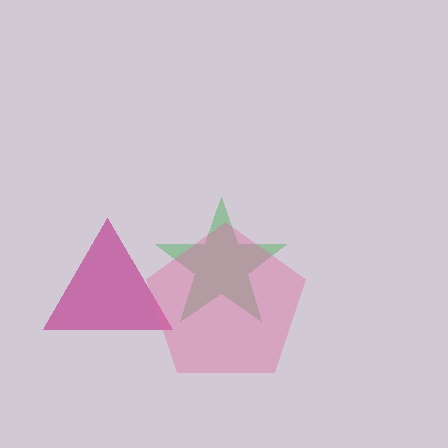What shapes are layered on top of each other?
The layered shapes are: a green star, a magenta triangle, a pink pentagon.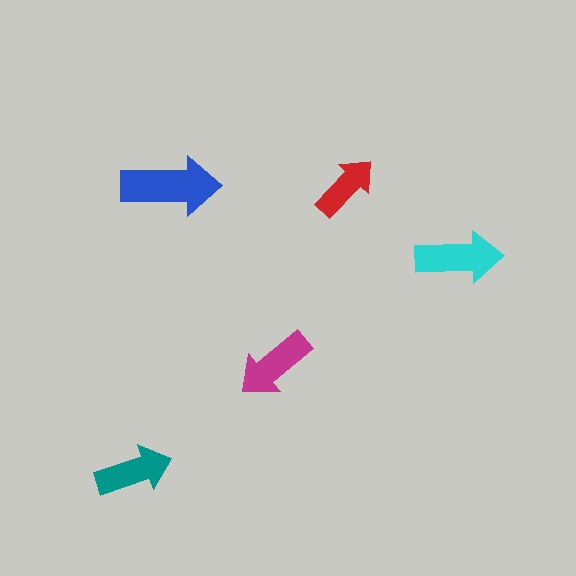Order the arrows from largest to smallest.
the blue one, the cyan one, the magenta one, the teal one, the red one.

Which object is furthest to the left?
The teal arrow is leftmost.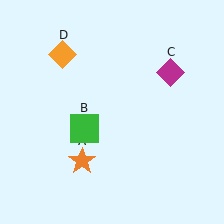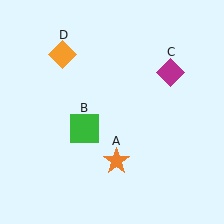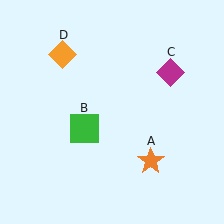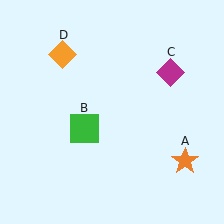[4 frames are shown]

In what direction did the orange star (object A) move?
The orange star (object A) moved right.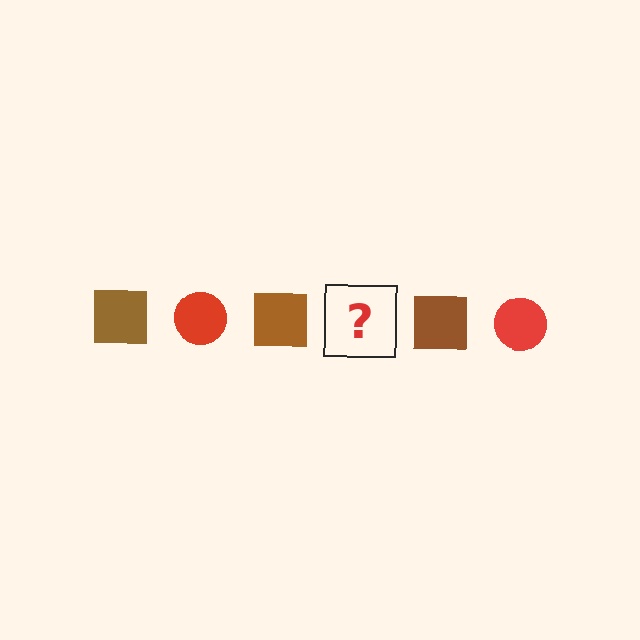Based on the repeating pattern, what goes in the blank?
The blank should be a red circle.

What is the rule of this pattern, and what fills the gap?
The rule is that the pattern alternates between brown square and red circle. The gap should be filled with a red circle.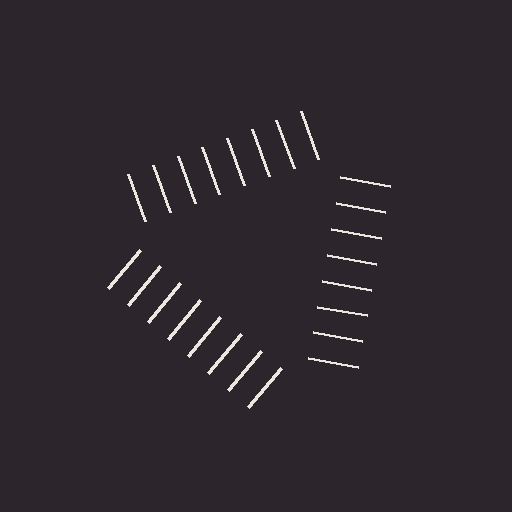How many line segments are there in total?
24 — 8 along each of the 3 edges.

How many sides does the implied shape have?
3 sides — the line-ends trace a triangle.